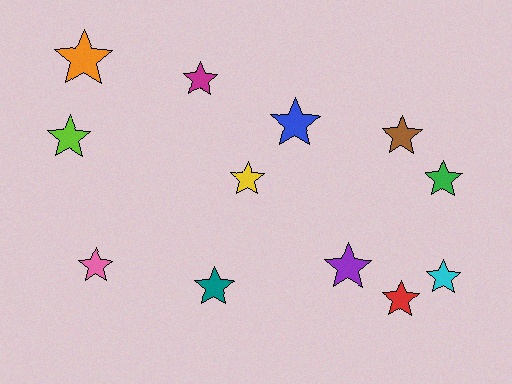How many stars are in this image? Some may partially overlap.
There are 12 stars.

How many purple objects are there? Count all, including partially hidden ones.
There is 1 purple object.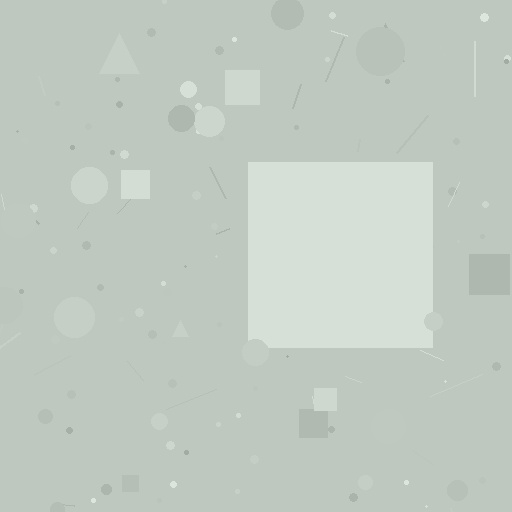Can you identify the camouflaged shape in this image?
The camouflaged shape is a square.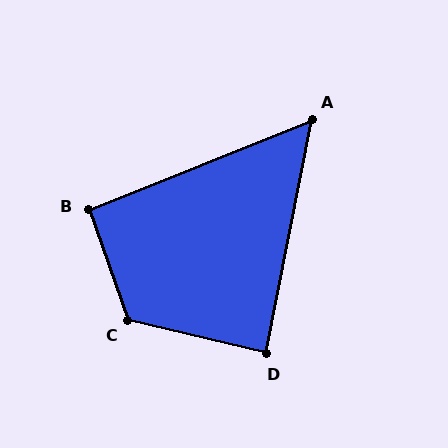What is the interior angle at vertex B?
Approximately 92 degrees (approximately right).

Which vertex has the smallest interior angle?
A, at approximately 57 degrees.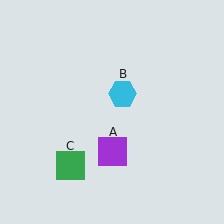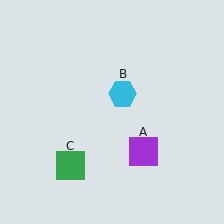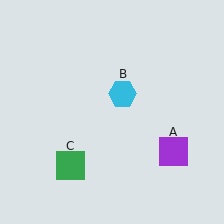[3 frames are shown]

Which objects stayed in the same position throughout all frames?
Cyan hexagon (object B) and green square (object C) remained stationary.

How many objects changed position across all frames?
1 object changed position: purple square (object A).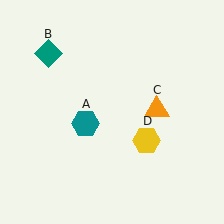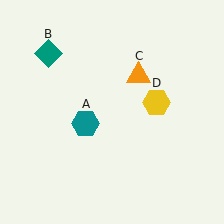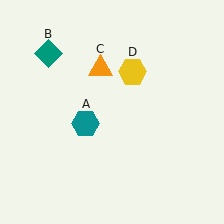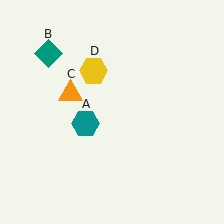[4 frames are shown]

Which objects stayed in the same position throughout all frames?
Teal hexagon (object A) and teal diamond (object B) remained stationary.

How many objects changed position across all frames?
2 objects changed position: orange triangle (object C), yellow hexagon (object D).